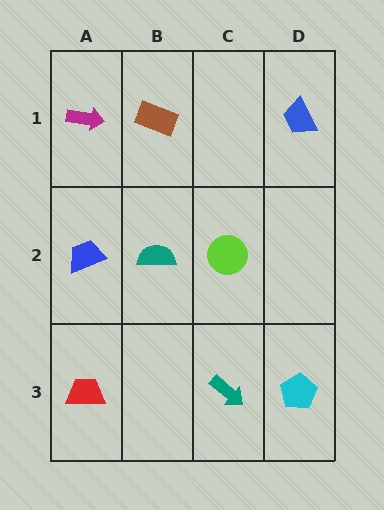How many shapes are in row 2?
3 shapes.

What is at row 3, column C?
A teal arrow.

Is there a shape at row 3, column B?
No, that cell is empty.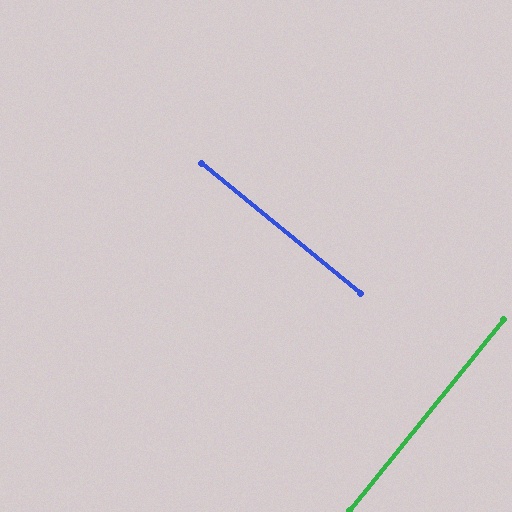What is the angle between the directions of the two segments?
Approximately 90 degrees.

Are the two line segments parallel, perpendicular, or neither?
Perpendicular — they meet at approximately 90°.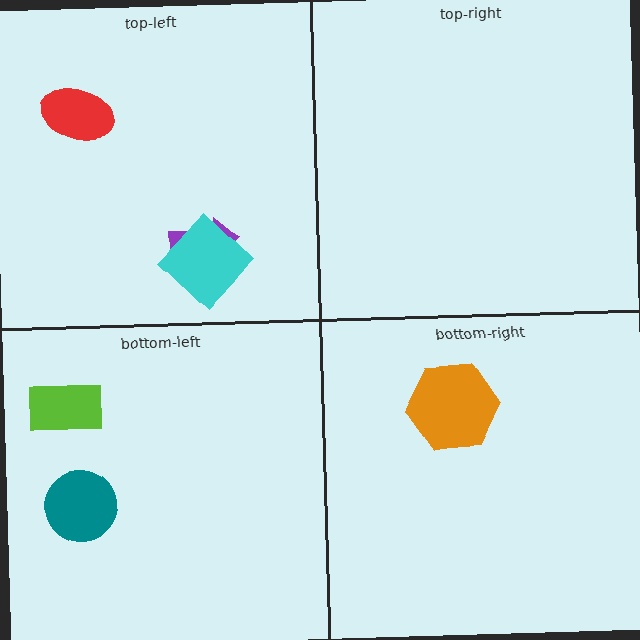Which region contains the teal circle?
The bottom-left region.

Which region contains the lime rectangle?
The bottom-left region.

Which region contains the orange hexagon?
The bottom-right region.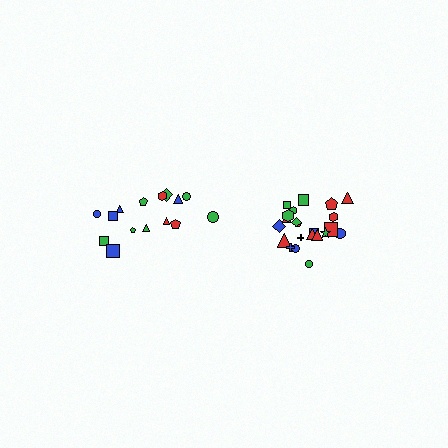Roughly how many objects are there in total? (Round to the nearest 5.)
Roughly 35 objects in total.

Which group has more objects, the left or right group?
The right group.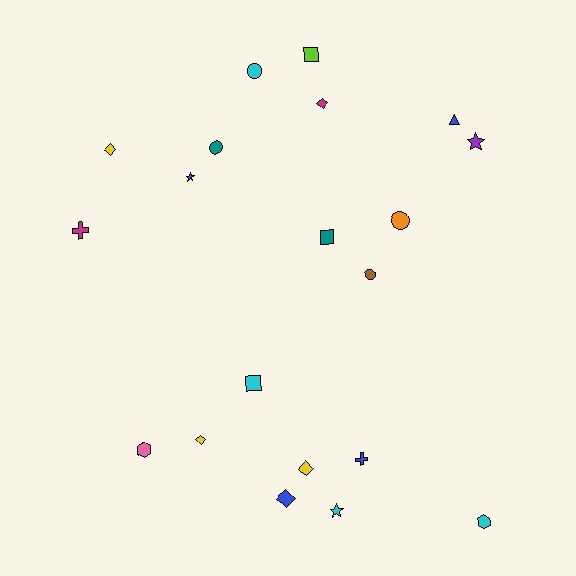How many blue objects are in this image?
There are 4 blue objects.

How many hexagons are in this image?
There are 2 hexagons.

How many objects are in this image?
There are 20 objects.